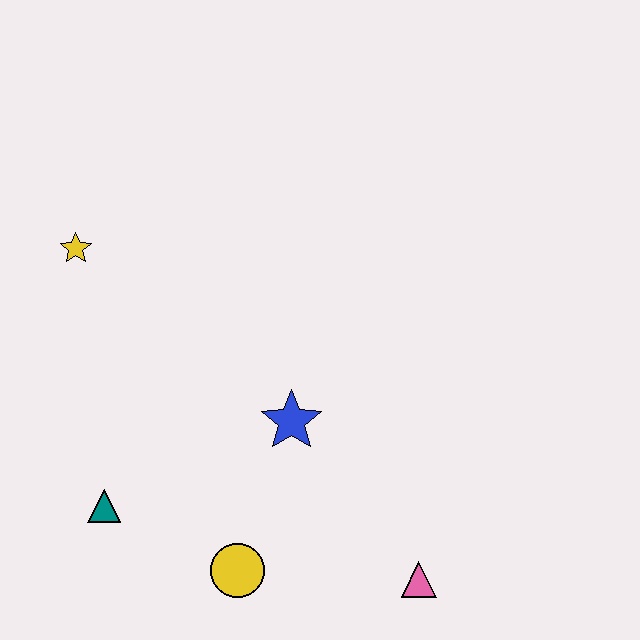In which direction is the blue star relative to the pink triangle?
The blue star is above the pink triangle.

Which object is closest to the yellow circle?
The teal triangle is closest to the yellow circle.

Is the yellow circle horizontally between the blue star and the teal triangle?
Yes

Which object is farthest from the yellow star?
The pink triangle is farthest from the yellow star.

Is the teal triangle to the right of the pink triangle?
No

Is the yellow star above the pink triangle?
Yes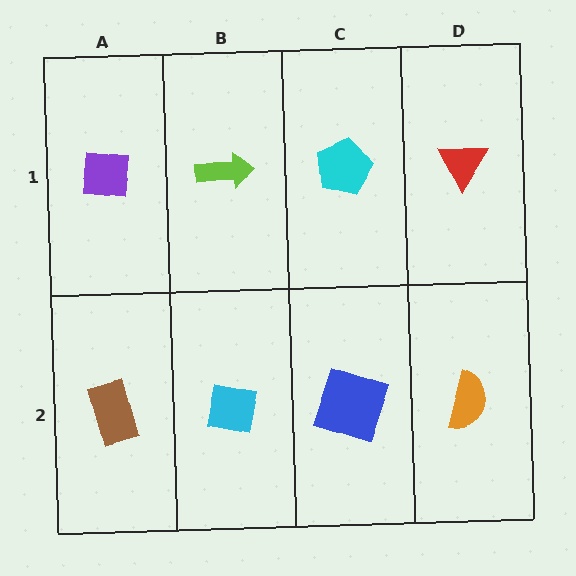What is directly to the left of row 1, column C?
A lime arrow.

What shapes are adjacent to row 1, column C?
A blue square (row 2, column C), a lime arrow (row 1, column B), a red triangle (row 1, column D).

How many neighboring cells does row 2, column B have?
3.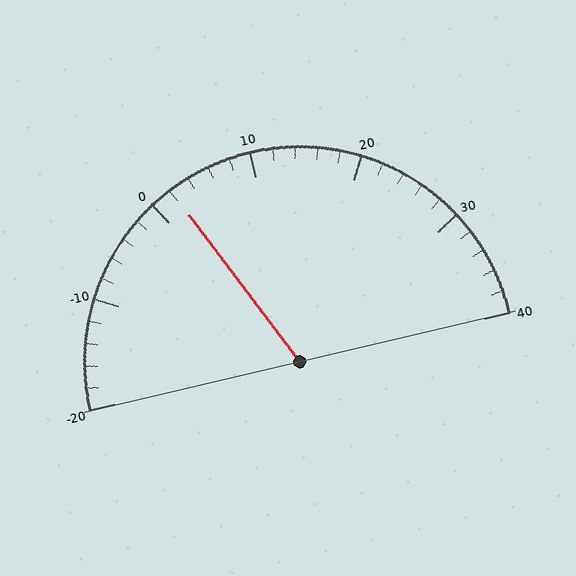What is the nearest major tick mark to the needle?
The nearest major tick mark is 0.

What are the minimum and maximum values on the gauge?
The gauge ranges from -20 to 40.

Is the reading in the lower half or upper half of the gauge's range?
The reading is in the lower half of the range (-20 to 40).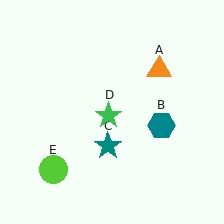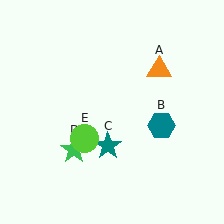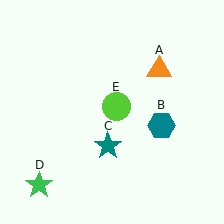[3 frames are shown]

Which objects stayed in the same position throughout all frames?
Orange triangle (object A) and teal hexagon (object B) and teal star (object C) remained stationary.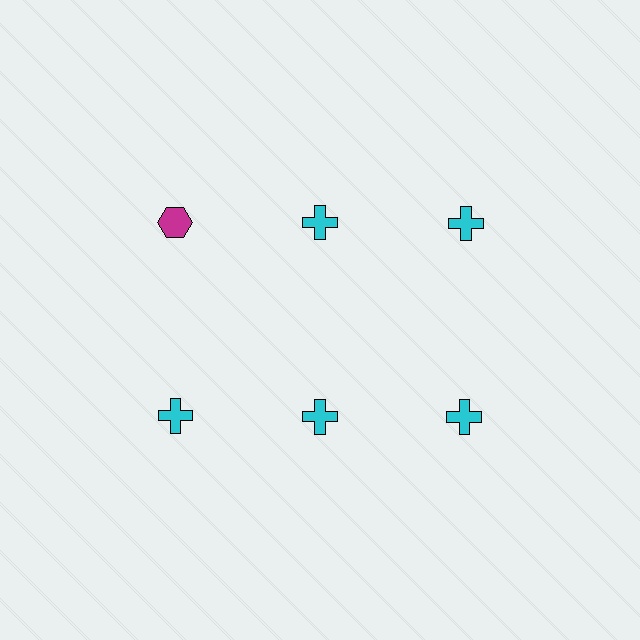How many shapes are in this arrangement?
There are 6 shapes arranged in a grid pattern.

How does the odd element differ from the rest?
It differs in both color (magenta instead of cyan) and shape (hexagon instead of cross).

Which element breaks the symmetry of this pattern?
The magenta hexagon in the top row, leftmost column breaks the symmetry. All other shapes are cyan crosses.